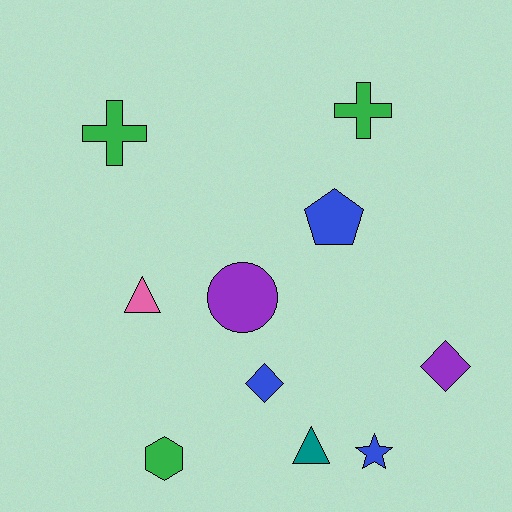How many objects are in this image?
There are 10 objects.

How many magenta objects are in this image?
There are no magenta objects.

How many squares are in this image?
There are no squares.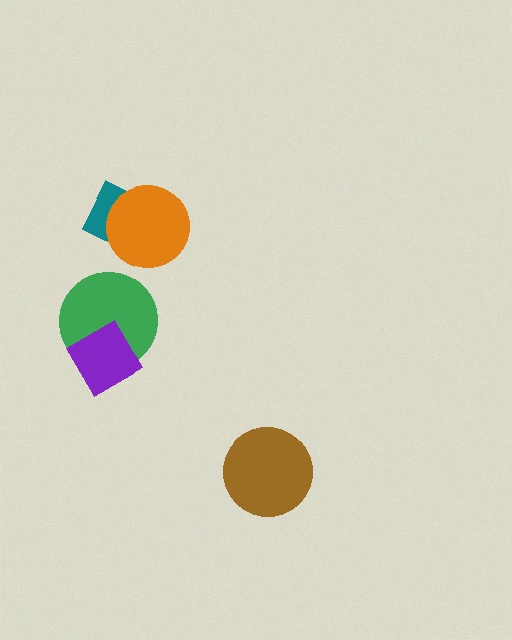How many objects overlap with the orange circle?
1 object overlaps with the orange circle.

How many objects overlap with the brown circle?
0 objects overlap with the brown circle.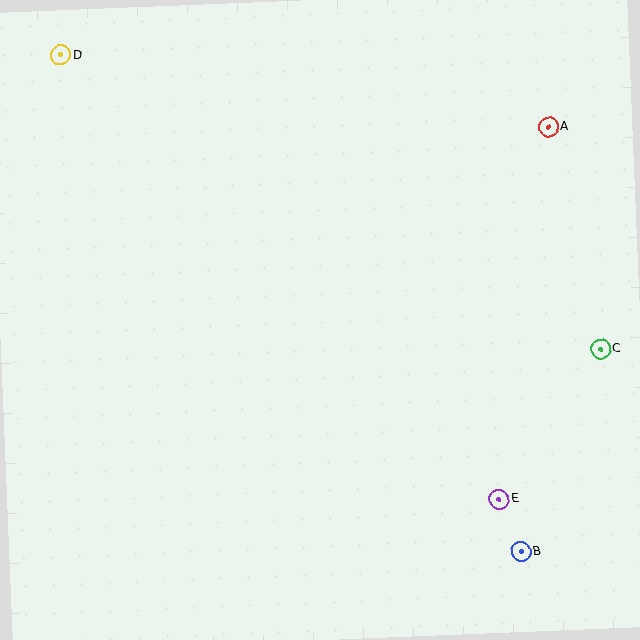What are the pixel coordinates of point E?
Point E is at (499, 499).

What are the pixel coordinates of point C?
Point C is at (601, 349).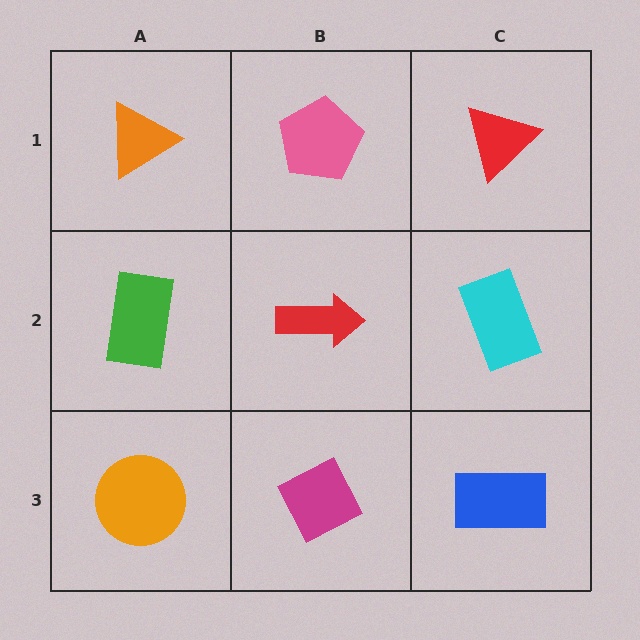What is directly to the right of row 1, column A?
A pink pentagon.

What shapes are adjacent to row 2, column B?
A pink pentagon (row 1, column B), a magenta diamond (row 3, column B), a green rectangle (row 2, column A), a cyan rectangle (row 2, column C).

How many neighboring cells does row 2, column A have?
3.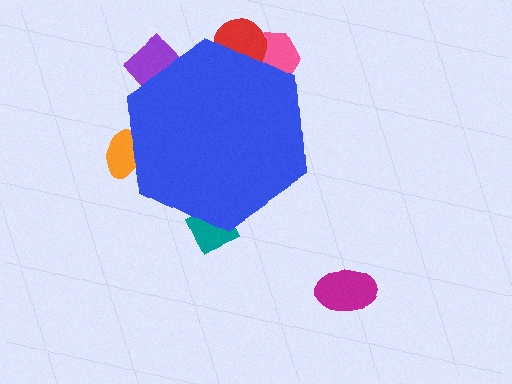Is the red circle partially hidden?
Yes, the red circle is partially hidden behind the blue hexagon.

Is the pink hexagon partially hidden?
Yes, the pink hexagon is partially hidden behind the blue hexagon.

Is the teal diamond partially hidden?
Yes, the teal diamond is partially hidden behind the blue hexagon.